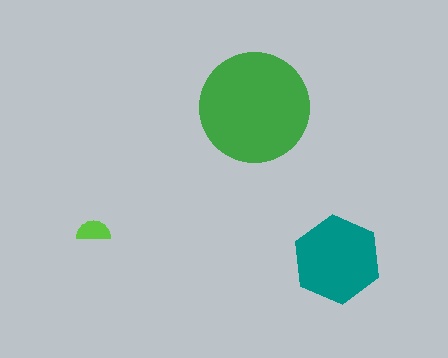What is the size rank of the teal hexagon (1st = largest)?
2nd.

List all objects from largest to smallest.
The green circle, the teal hexagon, the lime semicircle.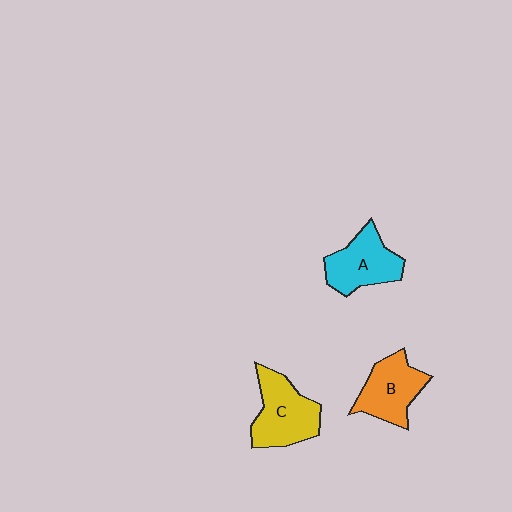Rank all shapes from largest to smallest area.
From largest to smallest: C (yellow), A (cyan), B (orange).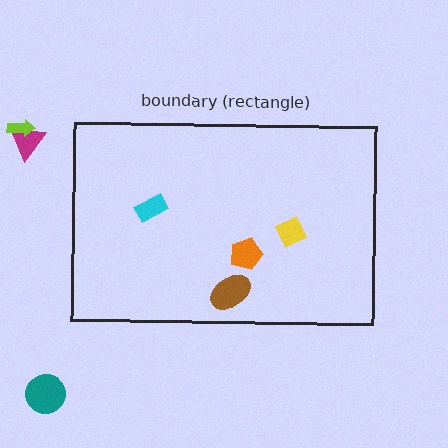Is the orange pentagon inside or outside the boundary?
Inside.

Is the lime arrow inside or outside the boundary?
Outside.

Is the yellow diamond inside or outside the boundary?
Inside.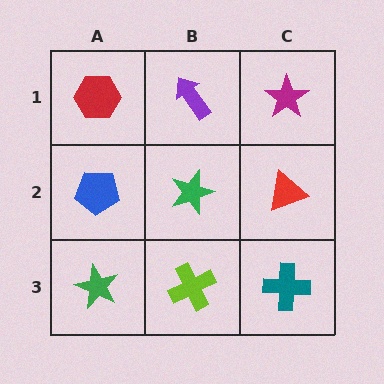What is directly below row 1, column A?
A blue pentagon.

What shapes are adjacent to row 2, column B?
A purple arrow (row 1, column B), a lime cross (row 3, column B), a blue pentagon (row 2, column A), a red triangle (row 2, column C).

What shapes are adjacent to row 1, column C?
A red triangle (row 2, column C), a purple arrow (row 1, column B).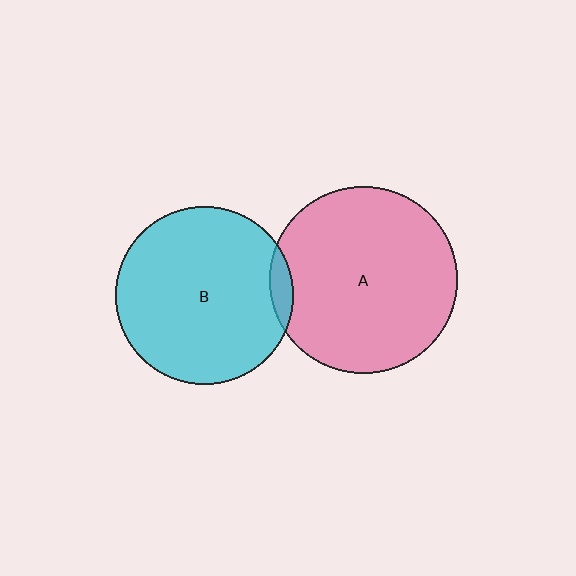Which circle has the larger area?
Circle A (pink).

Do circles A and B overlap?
Yes.